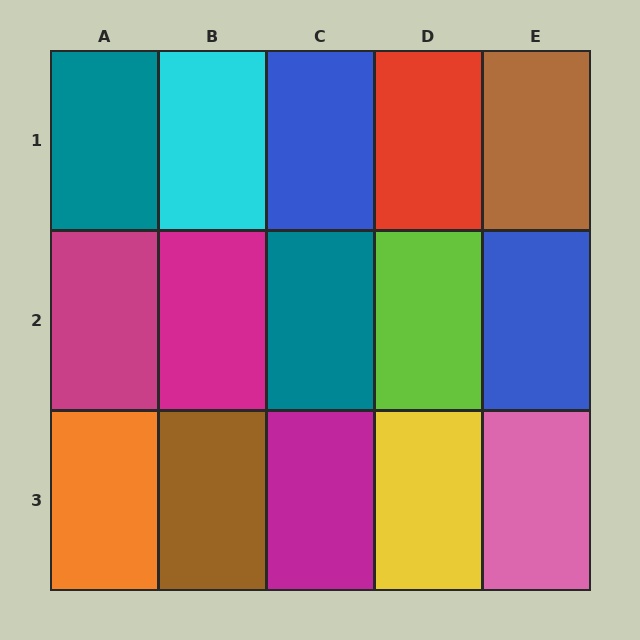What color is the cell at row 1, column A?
Teal.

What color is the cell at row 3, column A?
Orange.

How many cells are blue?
2 cells are blue.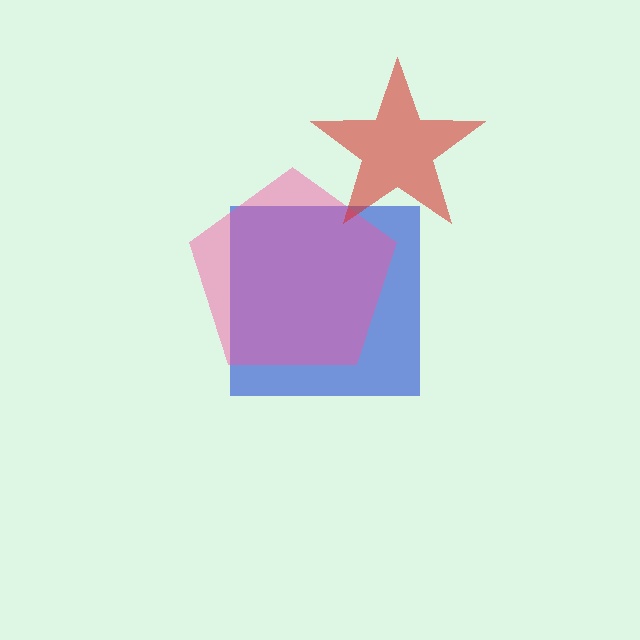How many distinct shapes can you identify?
There are 3 distinct shapes: a blue square, a pink pentagon, a red star.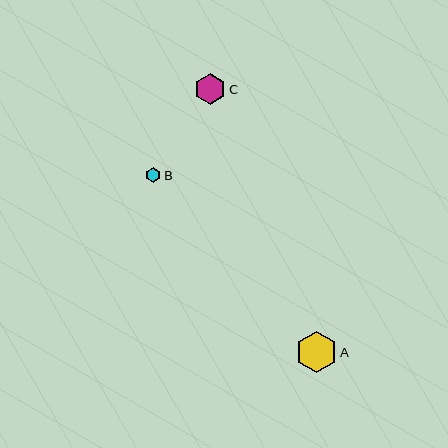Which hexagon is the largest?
Hexagon A is the largest with a size of approximately 41 pixels.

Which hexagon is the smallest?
Hexagon B is the smallest with a size of approximately 15 pixels.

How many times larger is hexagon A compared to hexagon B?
Hexagon A is approximately 2.7 times the size of hexagon B.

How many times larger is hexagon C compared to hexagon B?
Hexagon C is approximately 2.0 times the size of hexagon B.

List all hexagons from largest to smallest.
From largest to smallest: A, C, B.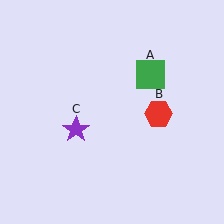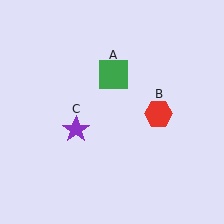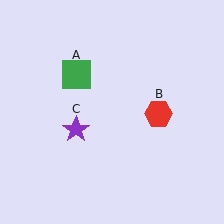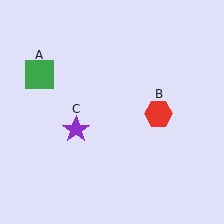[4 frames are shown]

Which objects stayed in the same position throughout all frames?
Red hexagon (object B) and purple star (object C) remained stationary.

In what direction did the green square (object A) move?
The green square (object A) moved left.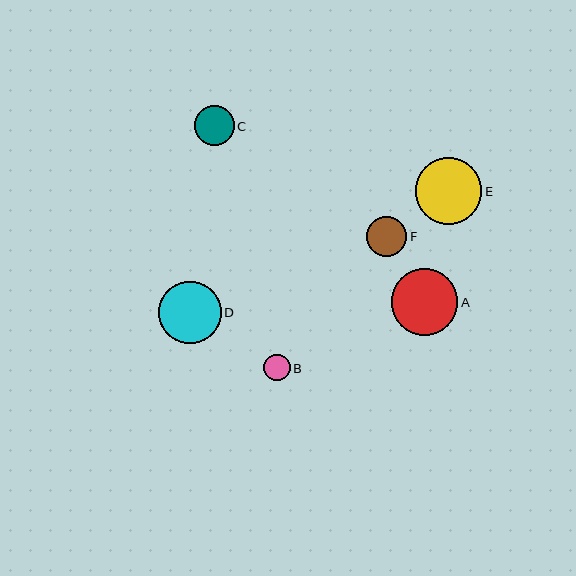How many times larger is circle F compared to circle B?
Circle F is approximately 1.5 times the size of circle B.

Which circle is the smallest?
Circle B is the smallest with a size of approximately 27 pixels.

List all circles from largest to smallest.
From largest to smallest: A, E, D, F, C, B.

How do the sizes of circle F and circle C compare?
Circle F and circle C are approximately the same size.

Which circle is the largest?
Circle A is the largest with a size of approximately 67 pixels.